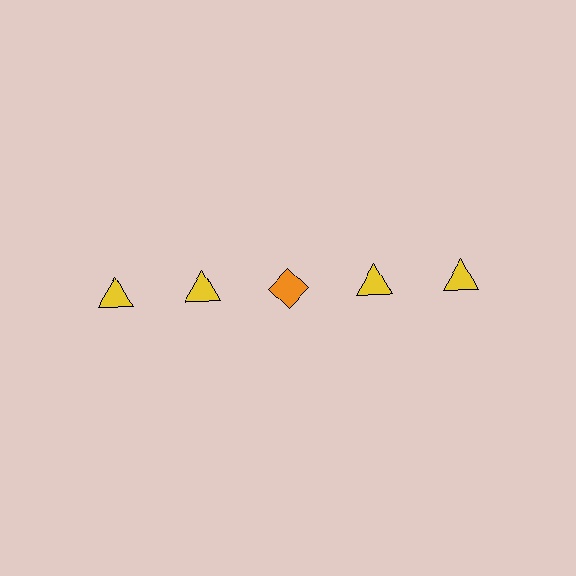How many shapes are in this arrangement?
There are 5 shapes arranged in a grid pattern.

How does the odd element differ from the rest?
It differs in both color (orange instead of yellow) and shape (diamond instead of triangle).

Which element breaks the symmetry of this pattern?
The orange diamond in the top row, center column breaks the symmetry. All other shapes are yellow triangles.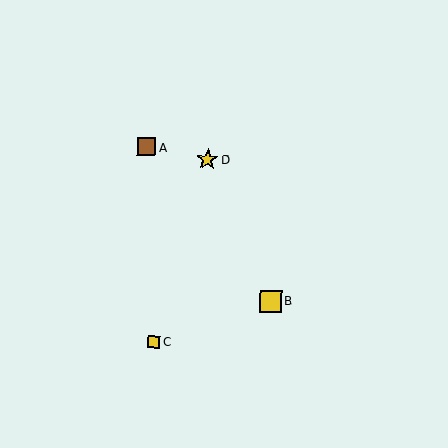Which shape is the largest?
The yellow star (labeled D) is the largest.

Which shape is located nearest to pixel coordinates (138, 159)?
The brown square (labeled A) at (147, 147) is nearest to that location.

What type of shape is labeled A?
Shape A is a brown square.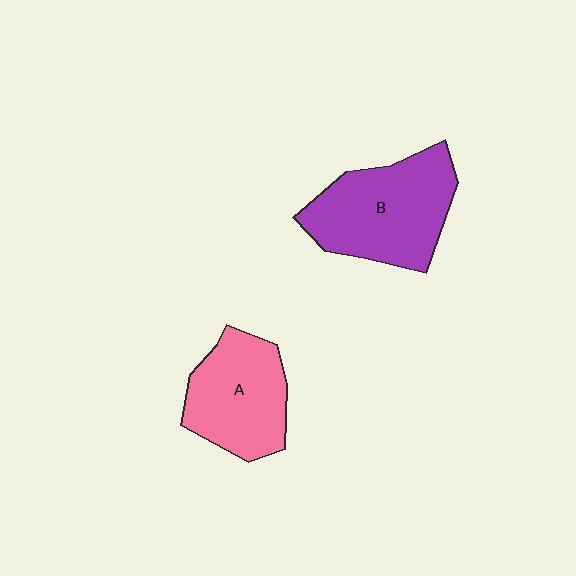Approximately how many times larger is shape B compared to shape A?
Approximately 1.2 times.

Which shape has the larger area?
Shape B (purple).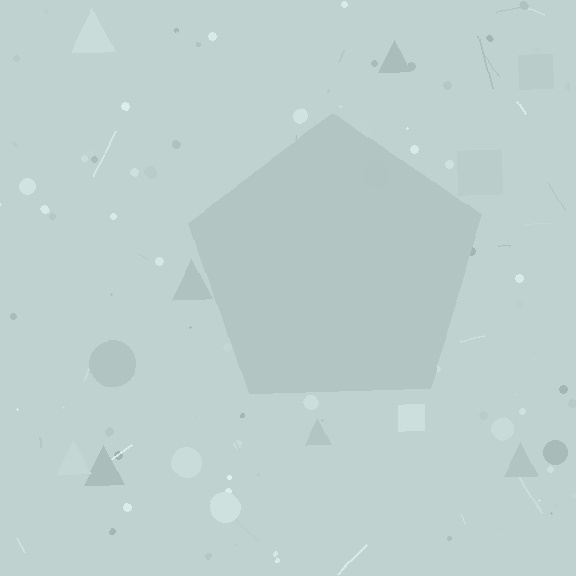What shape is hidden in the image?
A pentagon is hidden in the image.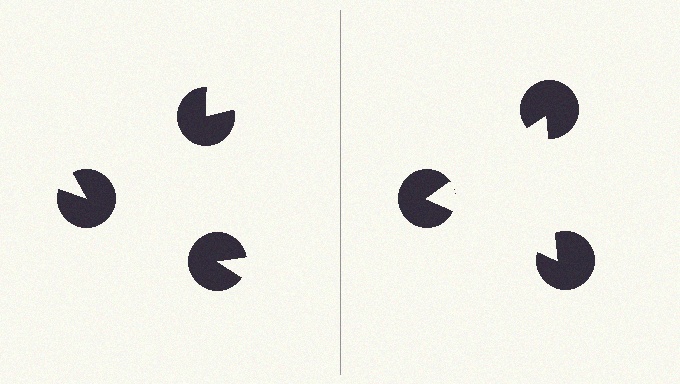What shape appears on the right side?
An illusory triangle.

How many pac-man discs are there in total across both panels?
6 — 3 on each side.